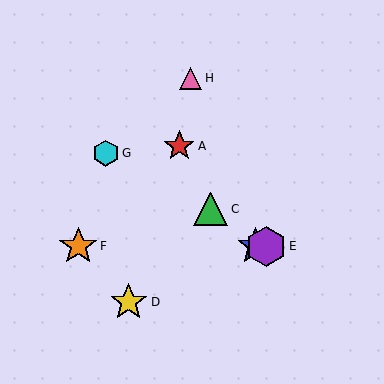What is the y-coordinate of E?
Object E is at y≈246.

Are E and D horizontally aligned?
No, E is at y≈246 and D is at y≈302.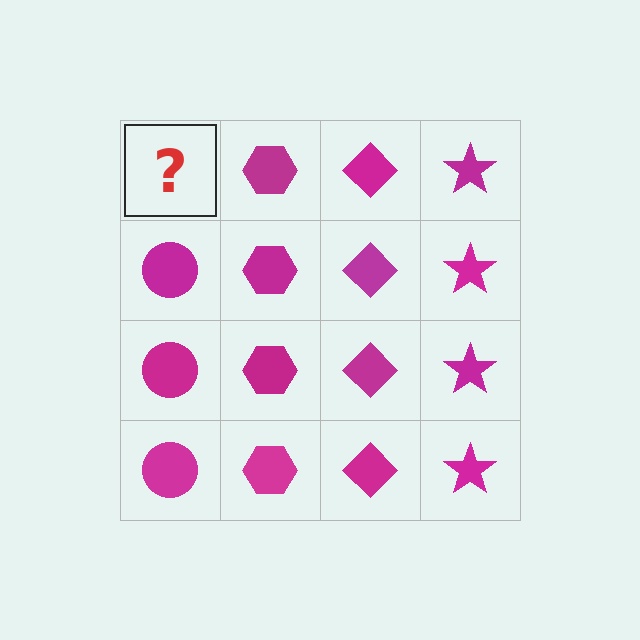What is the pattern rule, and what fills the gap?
The rule is that each column has a consistent shape. The gap should be filled with a magenta circle.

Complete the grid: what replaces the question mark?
The question mark should be replaced with a magenta circle.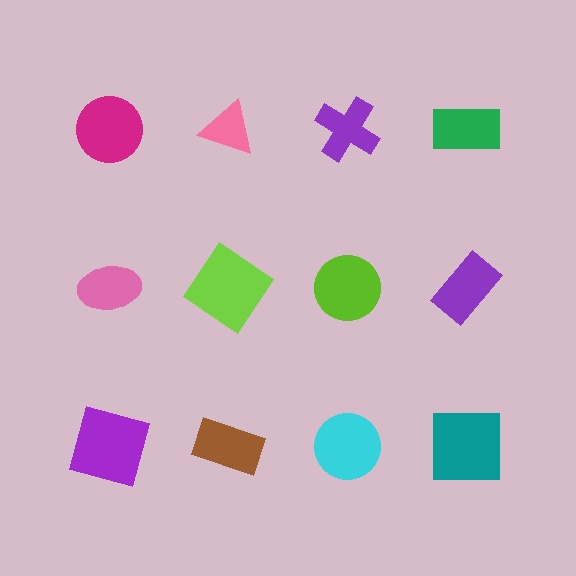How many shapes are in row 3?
4 shapes.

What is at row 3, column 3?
A cyan circle.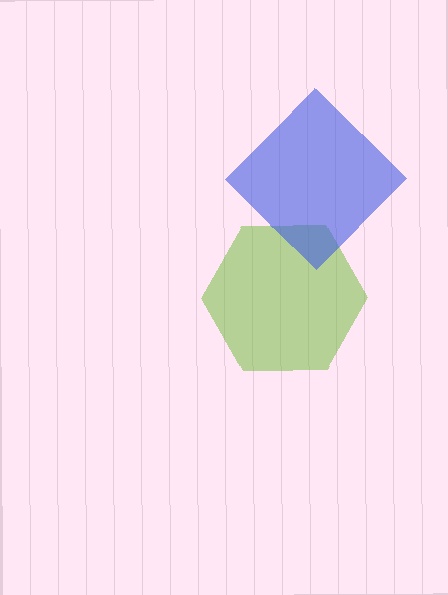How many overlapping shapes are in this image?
There are 2 overlapping shapes in the image.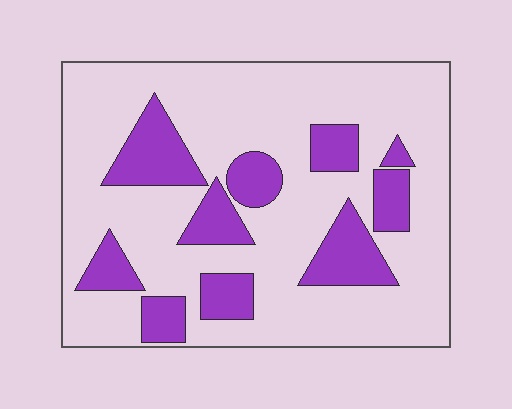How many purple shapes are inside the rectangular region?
10.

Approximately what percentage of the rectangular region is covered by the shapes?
Approximately 25%.